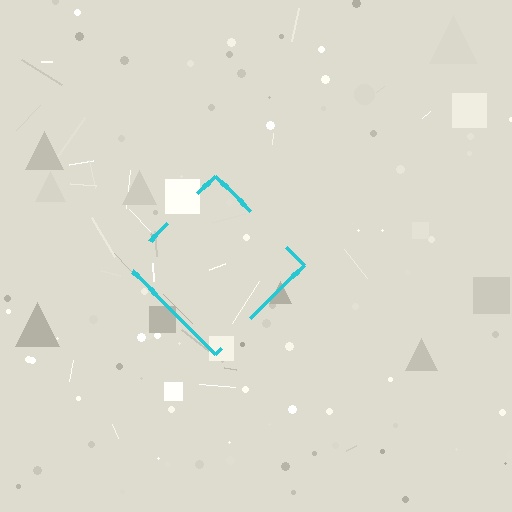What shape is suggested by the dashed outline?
The dashed outline suggests a diamond.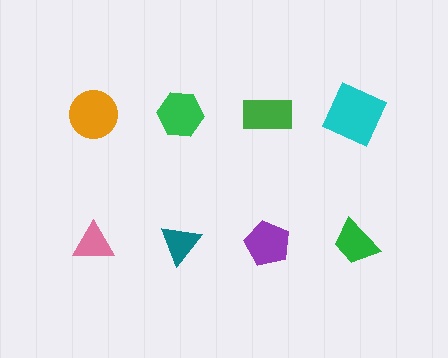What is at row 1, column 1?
An orange circle.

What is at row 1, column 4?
A cyan square.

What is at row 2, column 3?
A purple pentagon.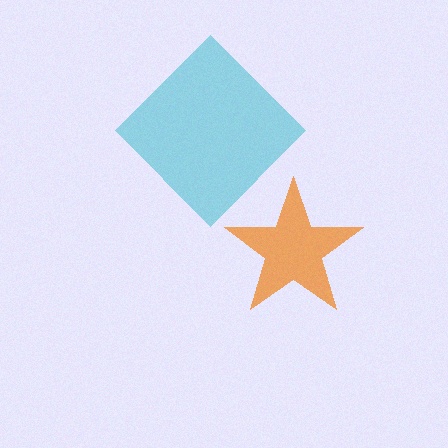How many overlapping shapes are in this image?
There are 2 overlapping shapes in the image.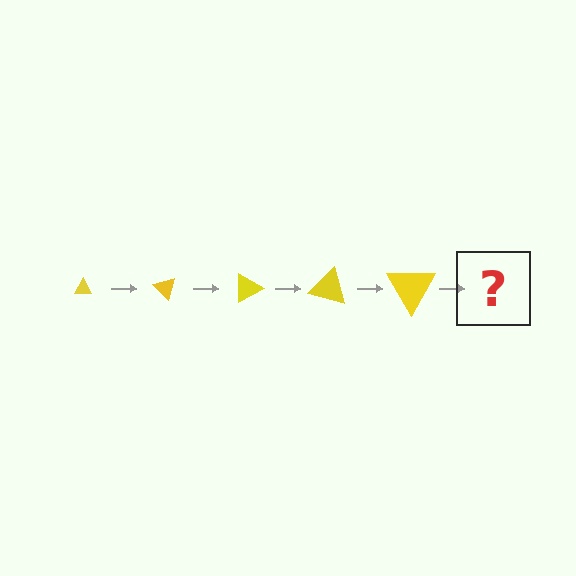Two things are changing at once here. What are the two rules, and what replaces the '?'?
The two rules are that the triangle grows larger each step and it rotates 45 degrees each step. The '?' should be a triangle, larger than the previous one and rotated 225 degrees from the start.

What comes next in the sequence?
The next element should be a triangle, larger than the previous one and rotated 225 degrees from the start.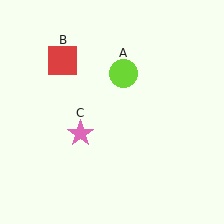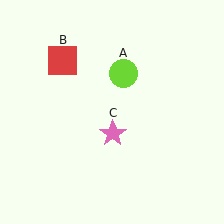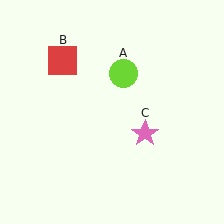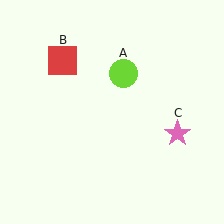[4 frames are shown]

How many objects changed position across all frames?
1 object changed position: pink star (object C).